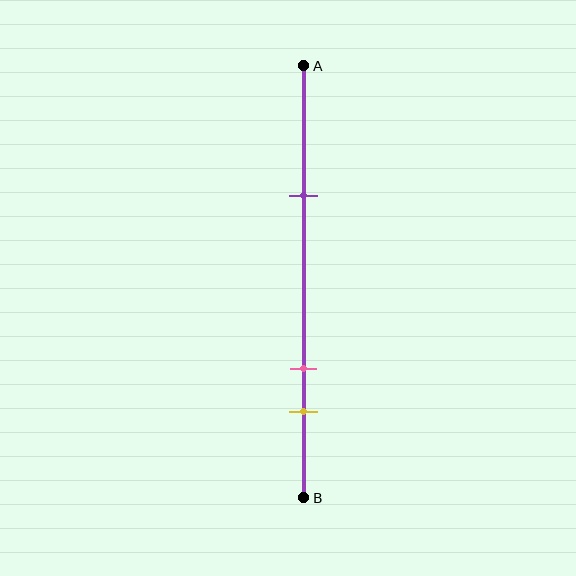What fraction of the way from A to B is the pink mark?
The pink mark is approximately 70% (0.7) of the way from A to B.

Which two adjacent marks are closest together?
The pink and yellow marks are the closest adjacent pair.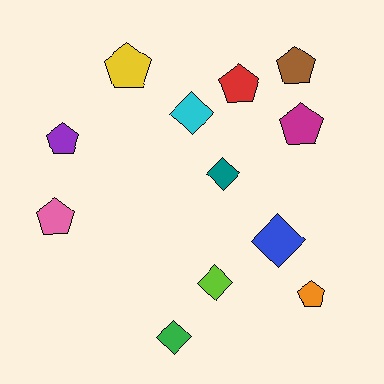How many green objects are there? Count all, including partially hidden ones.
There is 1 green object.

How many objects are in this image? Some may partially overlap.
There are 12 objects.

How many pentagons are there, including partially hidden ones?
There are 7 pentagons.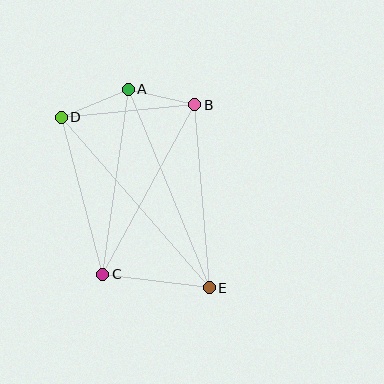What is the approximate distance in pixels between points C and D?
The distance between C and D is approximately 162 pixels.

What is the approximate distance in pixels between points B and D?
The distance between B and D is approximately 134 pixels.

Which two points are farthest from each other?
Points D and E are farthest from each other.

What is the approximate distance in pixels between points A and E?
The distance between A and E is approximately 215 pixels.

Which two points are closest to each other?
Points A and B are closest to each other.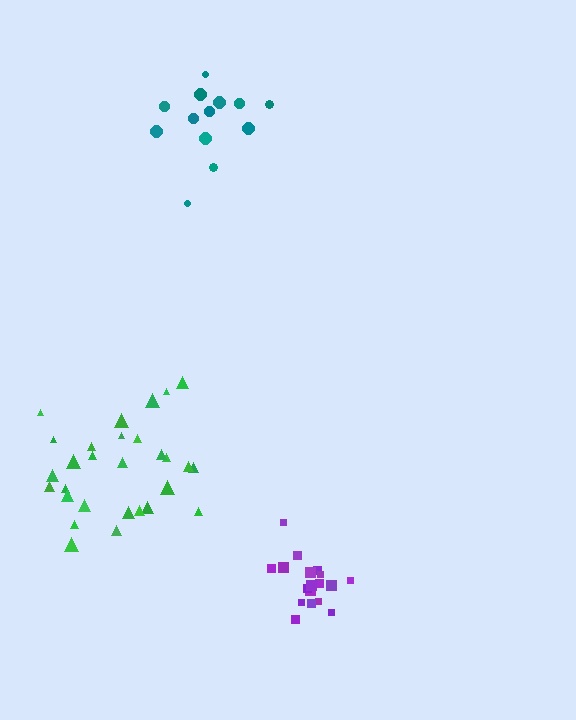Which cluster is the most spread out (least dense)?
Teal.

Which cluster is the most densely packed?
Purple.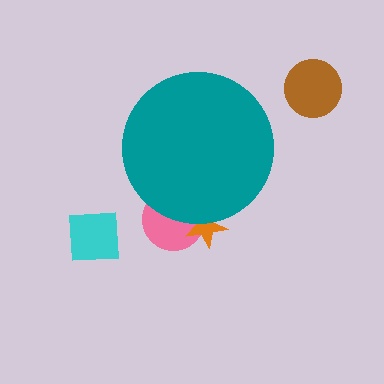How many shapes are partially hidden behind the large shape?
2 shapes are partially hidden.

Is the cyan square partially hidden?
No, the cyan square is fully visible.